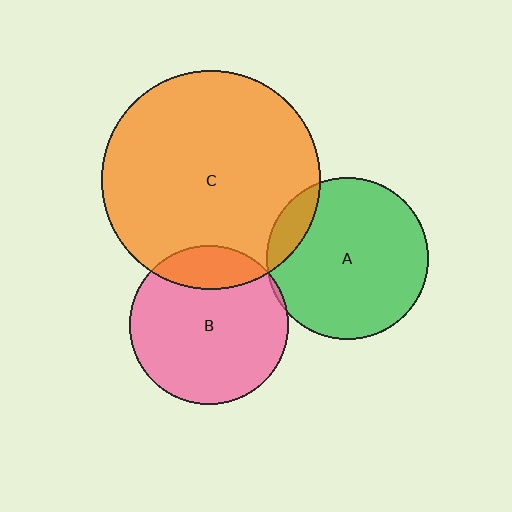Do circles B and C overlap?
Yes.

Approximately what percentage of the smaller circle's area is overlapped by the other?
Approximately 20%.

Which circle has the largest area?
Circle C (orange).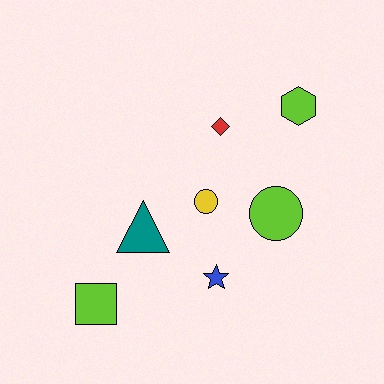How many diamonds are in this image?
There is 1 diamond.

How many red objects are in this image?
There is 1 red object.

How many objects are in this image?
There are 7 objects.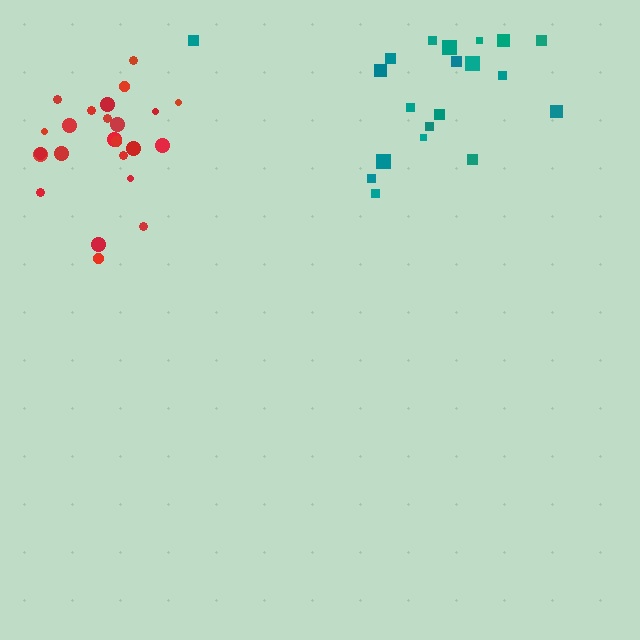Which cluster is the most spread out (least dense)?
Teal.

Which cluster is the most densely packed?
Red.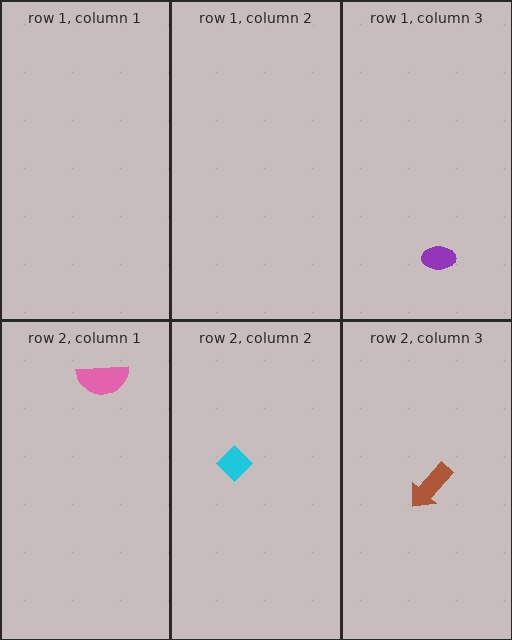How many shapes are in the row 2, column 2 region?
1.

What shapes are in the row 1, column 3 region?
The purple ellipse.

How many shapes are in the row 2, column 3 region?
1.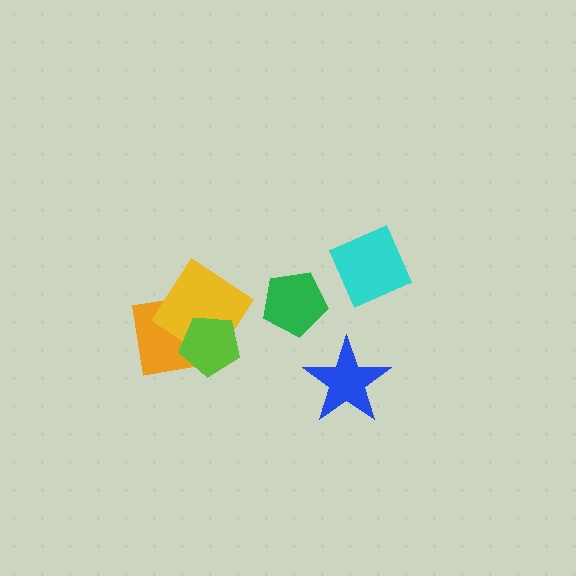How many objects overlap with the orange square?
2 objects overlap with the orange square.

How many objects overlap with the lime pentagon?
2 objects overlap with the lime pentagon.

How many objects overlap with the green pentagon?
0 objects overlap with the green pentagon.